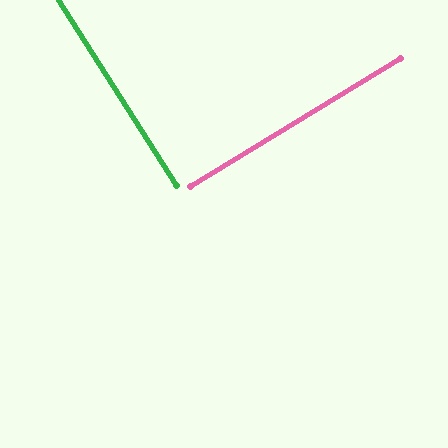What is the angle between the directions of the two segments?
Approximately 89 degrees.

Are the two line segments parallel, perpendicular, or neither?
Perpendicular — they meet at approximately 89°.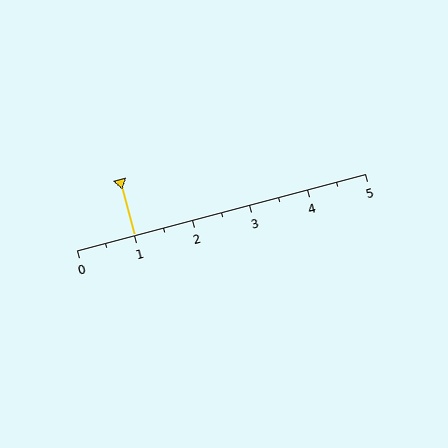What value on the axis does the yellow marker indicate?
The marker indicates approximately 1.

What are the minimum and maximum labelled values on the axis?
The axis runs from 0 to 5.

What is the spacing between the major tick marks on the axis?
The major ticks are spaced 1 apart.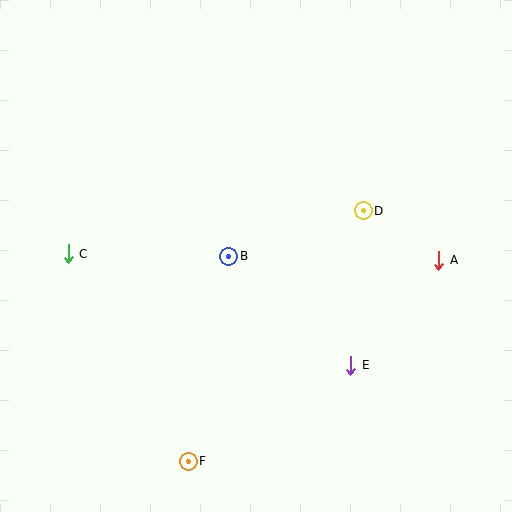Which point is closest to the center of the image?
Point B at (229, 256) is closest to the center.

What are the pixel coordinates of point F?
Point F is at (188, 461).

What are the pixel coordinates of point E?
Point E is at (351, 365).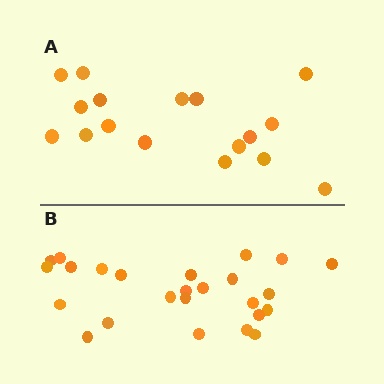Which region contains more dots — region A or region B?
Region B (the bottom region) has more dots.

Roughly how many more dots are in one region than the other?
Region B has roughly 8 or so more dots than region A.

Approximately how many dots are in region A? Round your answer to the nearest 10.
About 20 dots. (The exact count is 17, which rounds to 20.)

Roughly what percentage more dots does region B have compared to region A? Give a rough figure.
About 45% more.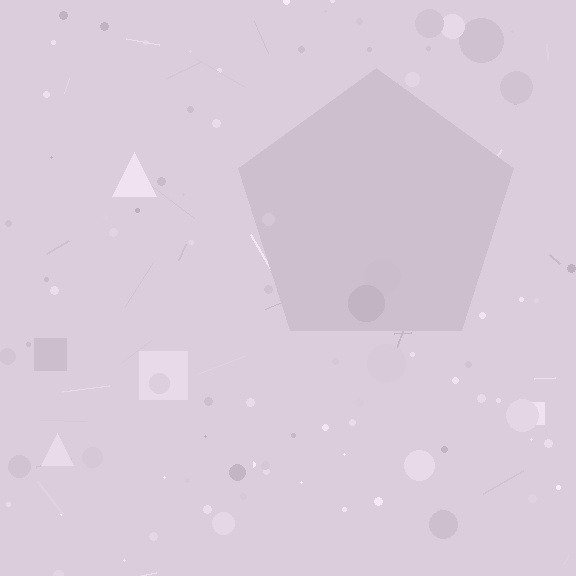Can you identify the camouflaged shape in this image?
The camouflaged shape is a pentagon.